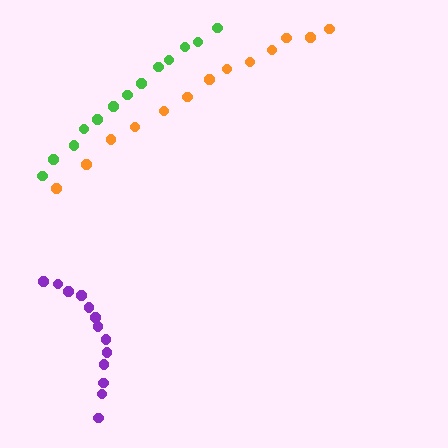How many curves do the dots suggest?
There are 3 distinct paths.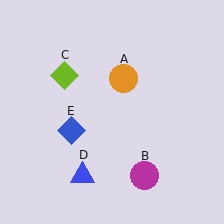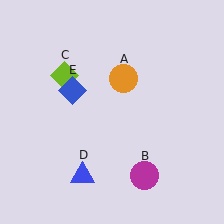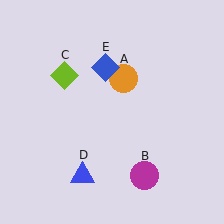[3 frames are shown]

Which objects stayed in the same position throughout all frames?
Orange circle (object A) and magenta circle (object B) and lime diamond (object C) and blue triangle (object D) remained stationary.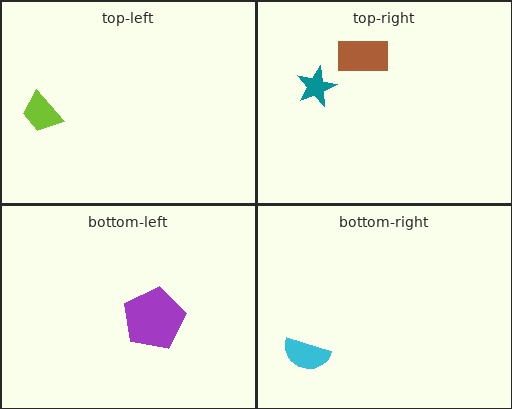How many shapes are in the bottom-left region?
1.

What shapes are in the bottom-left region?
The purple pentagon.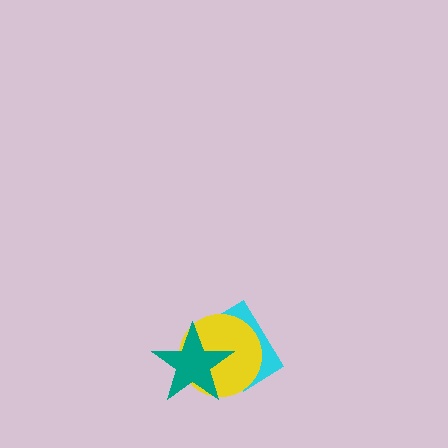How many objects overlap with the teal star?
2 objects overlap with the teal star.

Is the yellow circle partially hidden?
Yes, it is partially covered by another shape.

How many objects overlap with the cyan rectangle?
2 objects overlap with the cyan rectangle.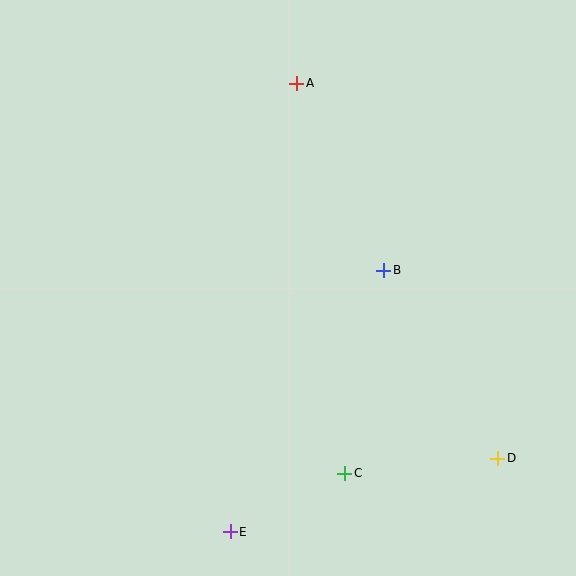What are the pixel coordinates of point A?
Point A is at (297, 83).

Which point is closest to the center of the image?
Point B at (384, 270) is closest to the center.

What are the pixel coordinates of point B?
Point B is at (384, 270).